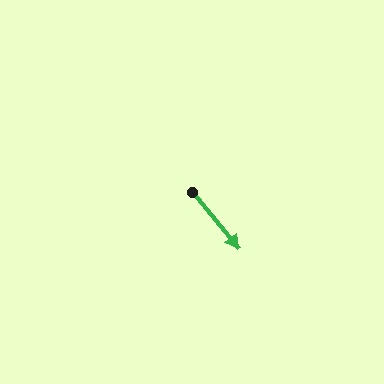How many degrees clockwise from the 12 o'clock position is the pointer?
Approximately 140 degrees.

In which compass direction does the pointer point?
Southeast.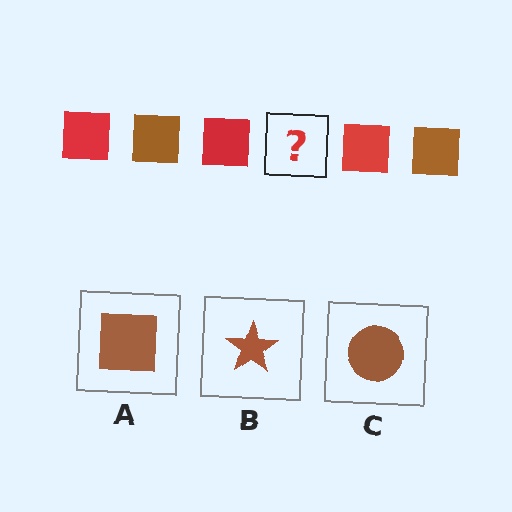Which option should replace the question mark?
Option A.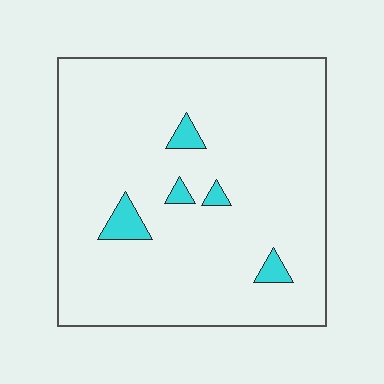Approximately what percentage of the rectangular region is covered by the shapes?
Approximately 5%.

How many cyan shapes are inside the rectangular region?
5.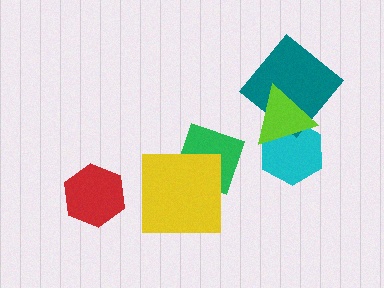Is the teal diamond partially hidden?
Yes, it is partially covered by another shape.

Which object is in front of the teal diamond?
The lime triangle is in front of the teal diamond.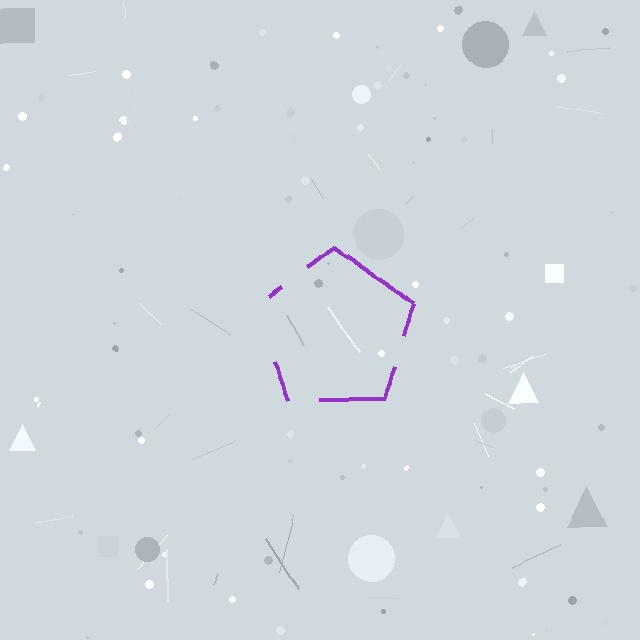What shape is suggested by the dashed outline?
The dashed outline suggests a pentagon.